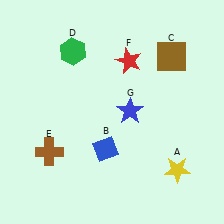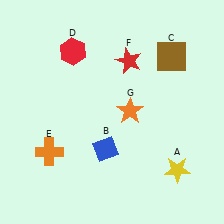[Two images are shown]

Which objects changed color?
D changed from green to red. E changed from brown to orange. G changed from blue to orange.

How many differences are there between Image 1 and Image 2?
There are 3 differences between the two images.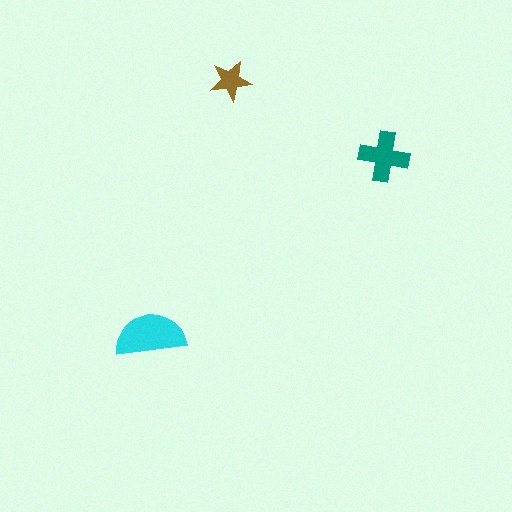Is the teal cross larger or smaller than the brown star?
Larger.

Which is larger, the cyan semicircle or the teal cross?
The cyan semicircle.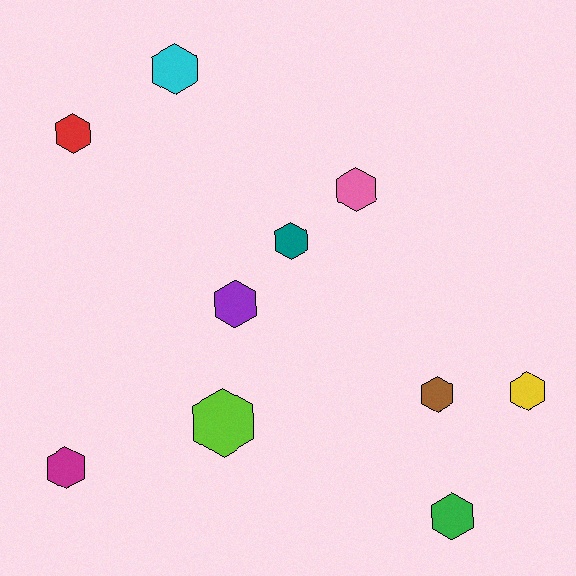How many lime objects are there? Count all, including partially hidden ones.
There is 1 lime object.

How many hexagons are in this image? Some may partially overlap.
There are 10 hexagons.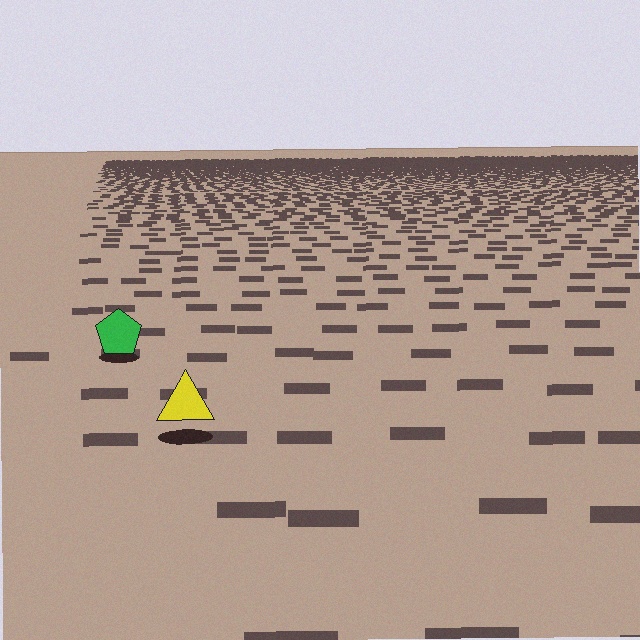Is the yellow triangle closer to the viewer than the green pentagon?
Yes. The yellow triangle is closer — you can tell from the texture gradient: the ground texture is coarser near it.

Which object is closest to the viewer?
The yellow triangle is closest. The texture marks near it are larger and more spread out.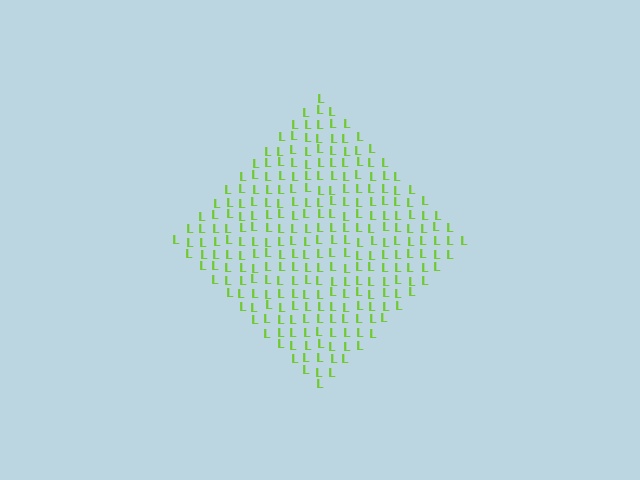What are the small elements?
The small elements are letter L's.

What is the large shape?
The large shape is a diamond.